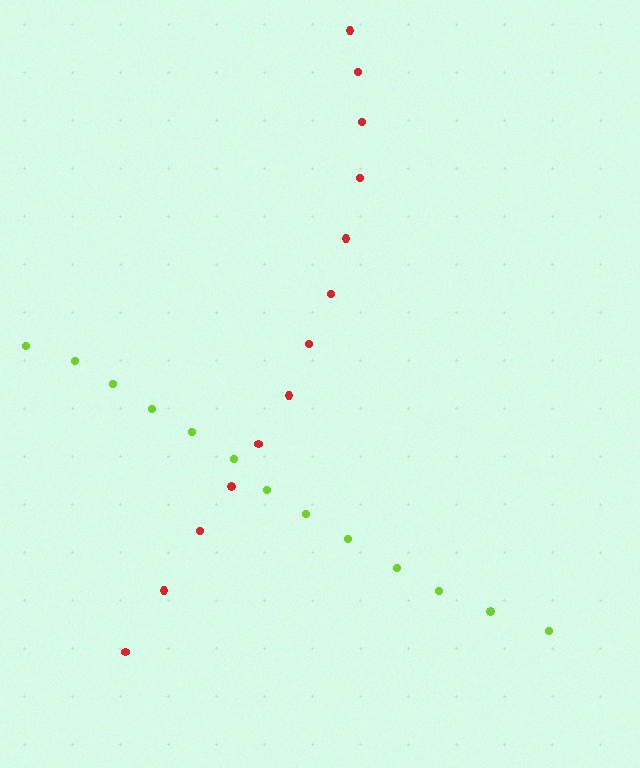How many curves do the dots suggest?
There are 2 distinct paths.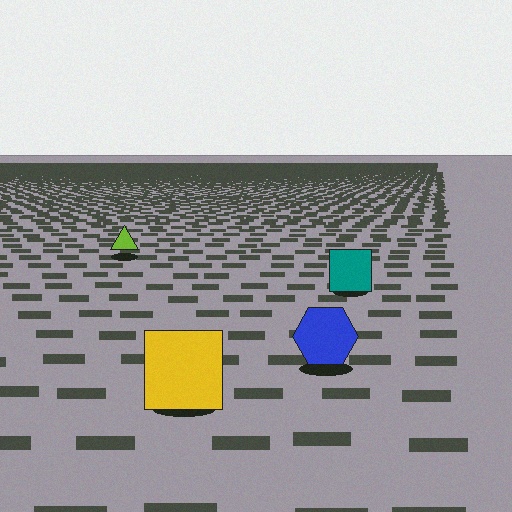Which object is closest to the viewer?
The yellow square is closest. The texture marks near it are larger and more spread out.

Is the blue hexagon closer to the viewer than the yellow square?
No. The yellow square is closer — you can tell from the texture gradient: the ground texture is coarser near it.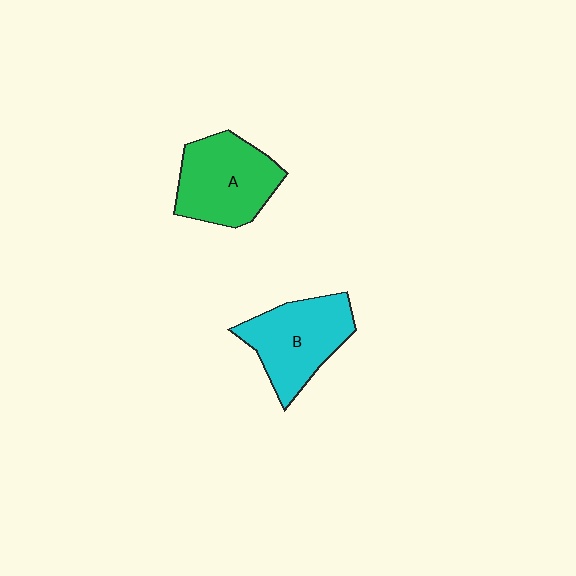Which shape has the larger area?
Shape A (green).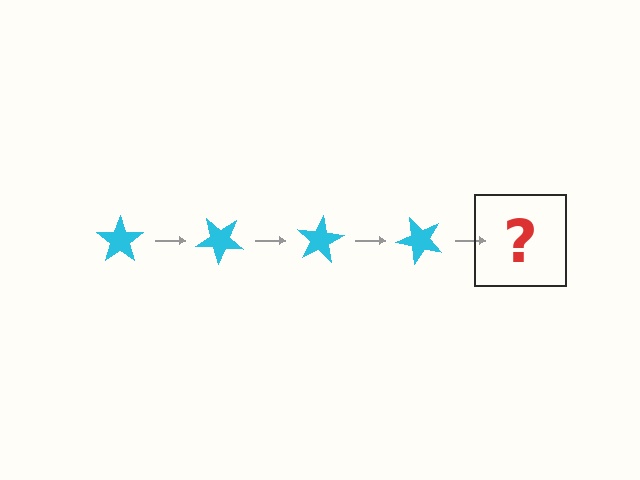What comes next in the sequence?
The next element should be a cyan star rotated 160 degrees.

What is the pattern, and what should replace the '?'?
The pattern is that the star rotates 40 degrees each step. The '?' should be a cyan star rotated 160 degrees.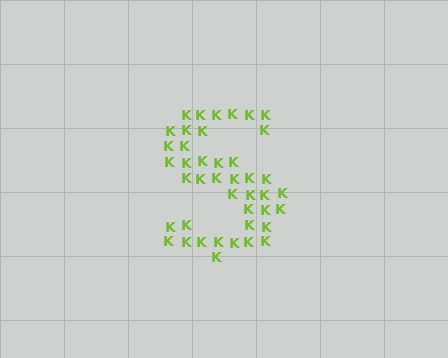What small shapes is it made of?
It is made of small letter K's.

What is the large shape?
The large shape is the letter S.